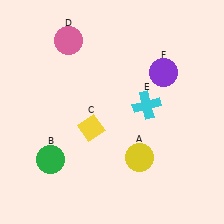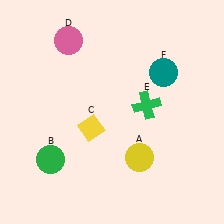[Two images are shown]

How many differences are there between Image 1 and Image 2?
There are 2 differences between the two images.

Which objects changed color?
E changed from cyan to green. F changed from purple to teal.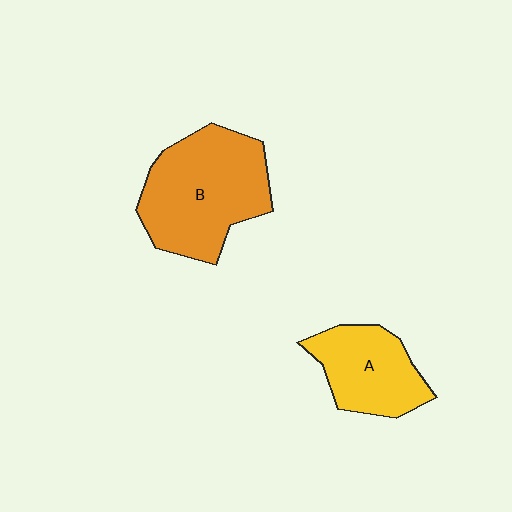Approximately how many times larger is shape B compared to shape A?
Approximately 1.6 times.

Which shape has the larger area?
Shape B (orange).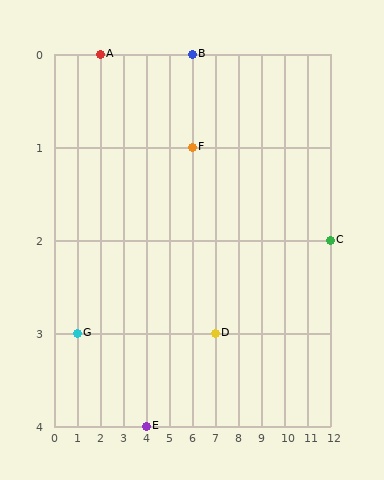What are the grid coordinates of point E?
Point E is at grid coordinates (4, 4).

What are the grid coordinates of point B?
Point B is at grid coordinates (6, 0).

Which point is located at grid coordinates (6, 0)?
Point B is at (6, 0).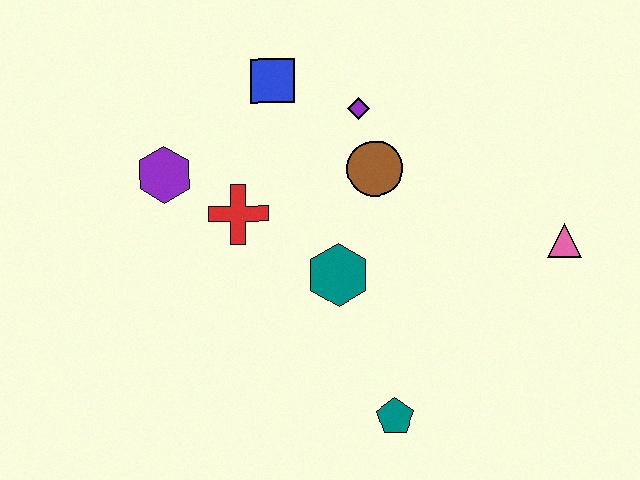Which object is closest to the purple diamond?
The brown circle is closest to the purple diamond.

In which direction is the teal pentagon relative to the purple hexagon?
The teal pentagon is below the purple hexagon.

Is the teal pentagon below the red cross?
Yes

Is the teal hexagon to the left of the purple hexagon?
No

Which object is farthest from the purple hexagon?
The pink triangle is farthest from the purple hexagon.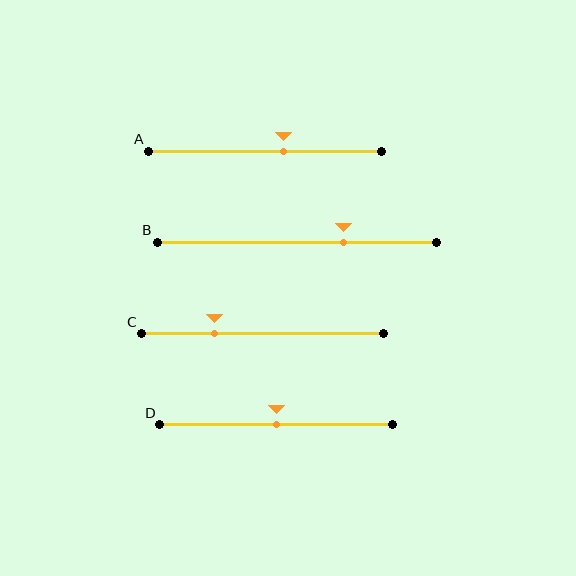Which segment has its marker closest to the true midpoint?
Segment D has its marker closest to the true midpoint.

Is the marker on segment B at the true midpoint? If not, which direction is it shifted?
No, the marker on segment B is shifted to the right by about 17% of the segment length.